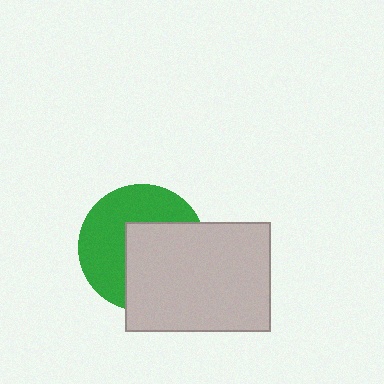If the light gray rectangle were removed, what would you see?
You would see the complete green circle.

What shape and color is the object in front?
The object in front is a light gray rectangle.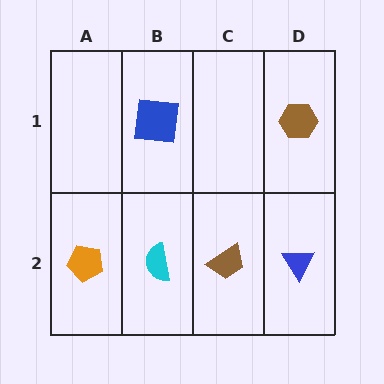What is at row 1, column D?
A brown hexagon.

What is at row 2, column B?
A cyan semicircle.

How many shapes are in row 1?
2 shapes.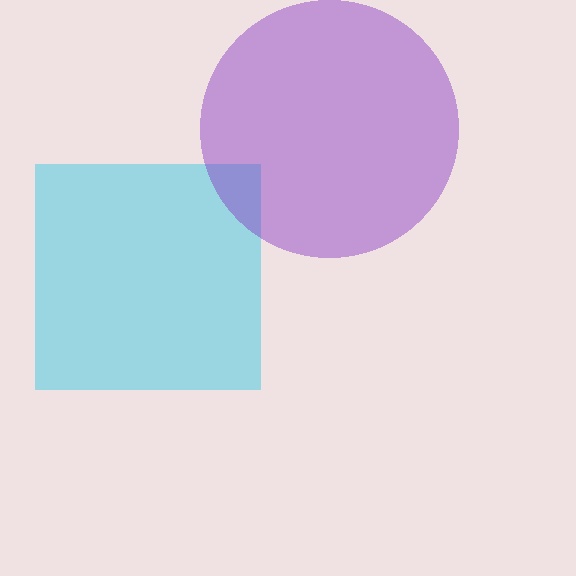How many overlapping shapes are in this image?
There are 2 overlapping shapes in the image.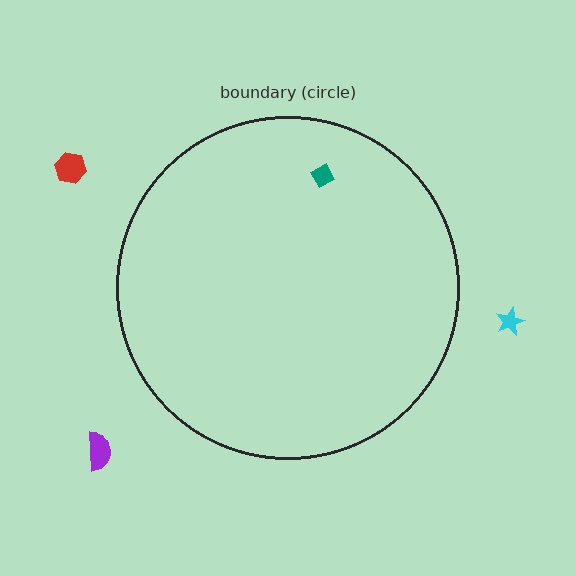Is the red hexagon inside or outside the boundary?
Outside.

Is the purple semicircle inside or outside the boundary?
Outside.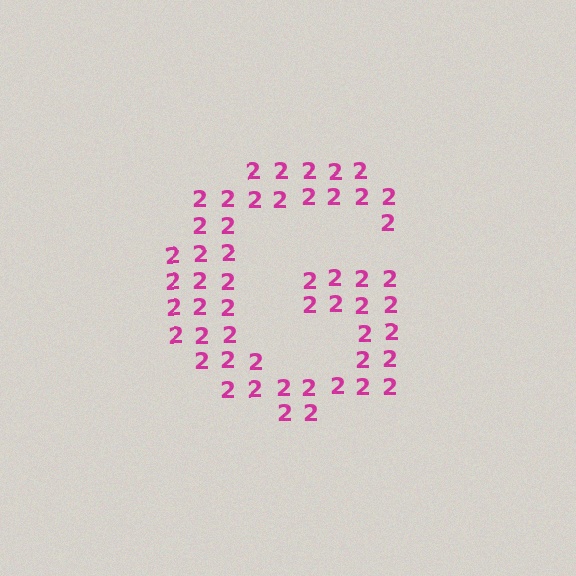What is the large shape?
The large shape is the letter G.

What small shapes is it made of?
It is made of small digit 2's.